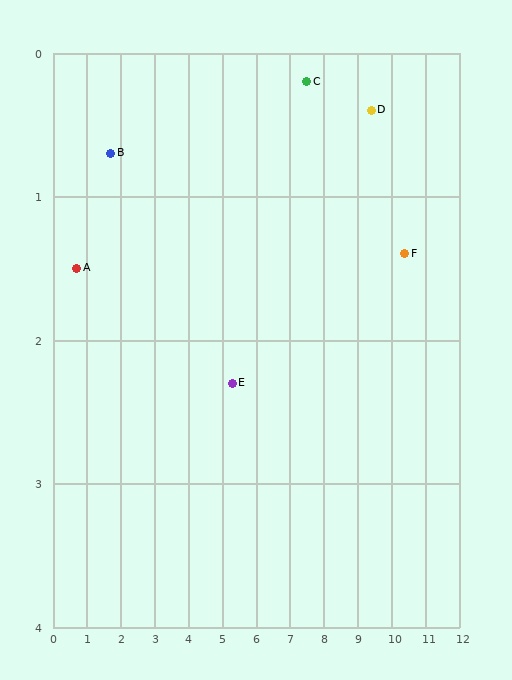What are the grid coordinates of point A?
Point A is at approximately (0.7, 1.5).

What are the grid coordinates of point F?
Point F is at approximately (10.4, 1.4).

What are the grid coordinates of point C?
Point C is at approximately (7.5, 0.2).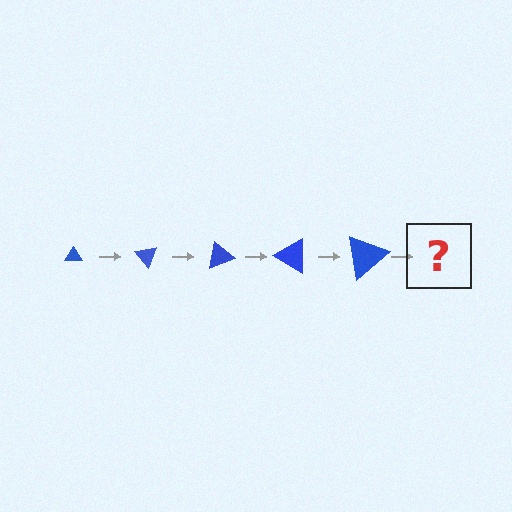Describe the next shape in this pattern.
It should be a triangle, larger than the previous one and rotated 250 degrees from the start.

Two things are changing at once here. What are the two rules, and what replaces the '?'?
The two rules are that the triangle grows larger each step and it rotates 50 degrees each step. The '?' should be a triangle, larger than the previous one and rotated 250 degrees from the start.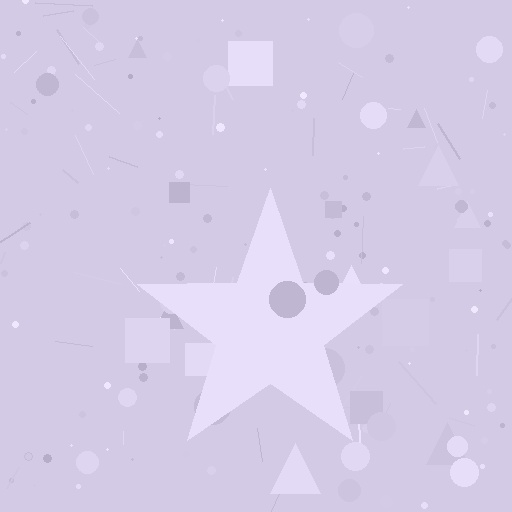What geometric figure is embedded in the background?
A star is embedded in the background.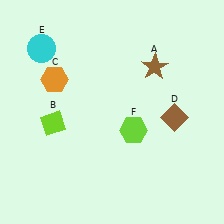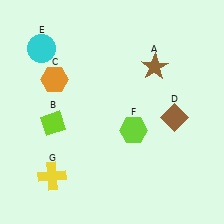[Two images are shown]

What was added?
A yellow cross (G) was added in Image 2.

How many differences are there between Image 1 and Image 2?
There is 1 difference between the two images.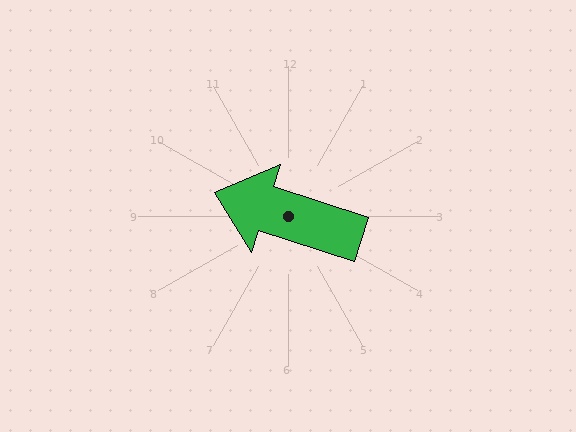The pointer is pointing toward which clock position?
Roughly 10 o'clock.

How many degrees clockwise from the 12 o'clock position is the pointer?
Approximately 288 degrees.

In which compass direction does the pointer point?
West.